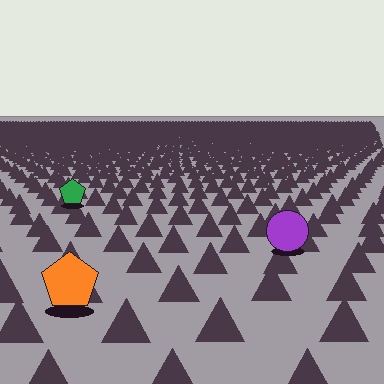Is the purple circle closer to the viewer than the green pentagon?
Yes. The purple circle is closer — you can tell from the texture gradient: the ground texture is coarser near it.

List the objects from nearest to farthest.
From nearest to farthest: the orange pentagon, the purple circle, the green pentagon.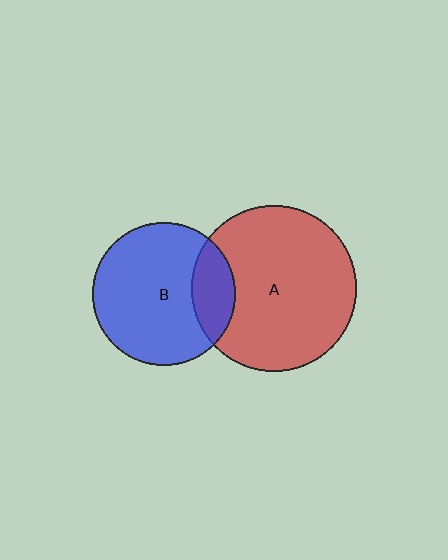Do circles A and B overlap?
Yes.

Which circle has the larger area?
Circle A (red).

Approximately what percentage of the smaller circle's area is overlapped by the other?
Approximately 20%.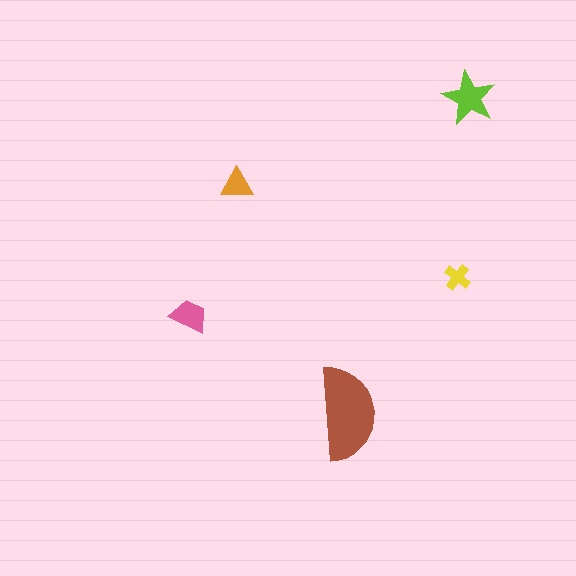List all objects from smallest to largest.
The yellow cross, the orange triangle, the pink trapezoid, the lime star, the brown semicircle.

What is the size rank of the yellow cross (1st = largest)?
5th.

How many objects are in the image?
There are 5 objects in the image.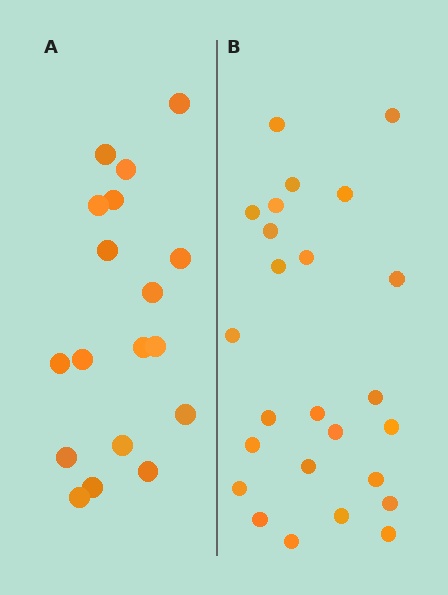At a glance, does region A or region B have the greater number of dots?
Region B (the right region) has more dots.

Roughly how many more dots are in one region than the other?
Region B has roughly 8 or so more dots than region A.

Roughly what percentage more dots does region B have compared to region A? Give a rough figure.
About 40% more.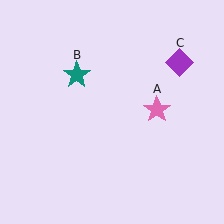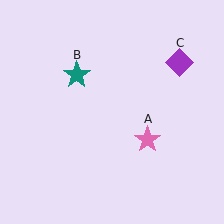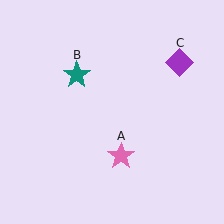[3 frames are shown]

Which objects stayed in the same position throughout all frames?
Teal star (object B) and purple diamond (object C) remained stationary.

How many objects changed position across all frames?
1 object changed position: pink star (object A).